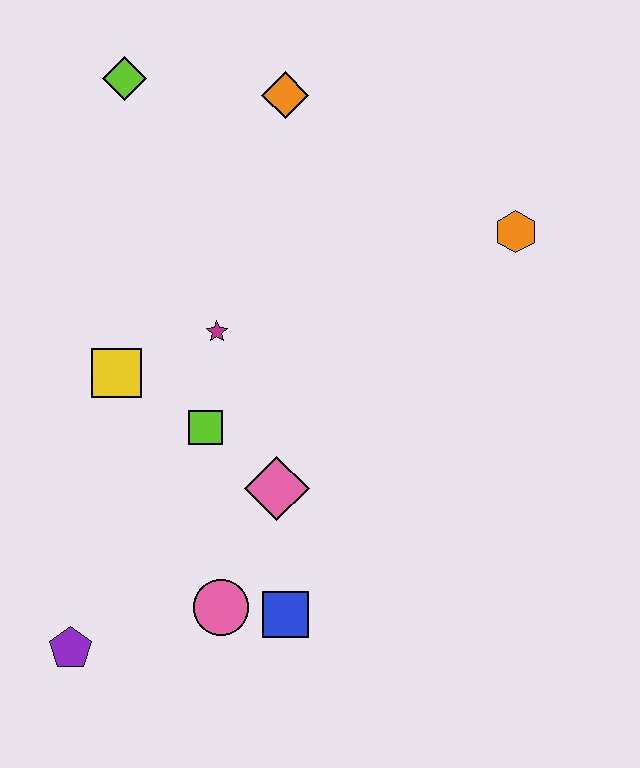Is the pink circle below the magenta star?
Yes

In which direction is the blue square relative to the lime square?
The blue square is below the lime square.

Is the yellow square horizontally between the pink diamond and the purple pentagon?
Yes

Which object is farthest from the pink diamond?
The lime diamond is farthest from the pink diamond.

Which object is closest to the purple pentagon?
The pink circle is closest to the purple pentagon.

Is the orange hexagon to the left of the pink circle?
No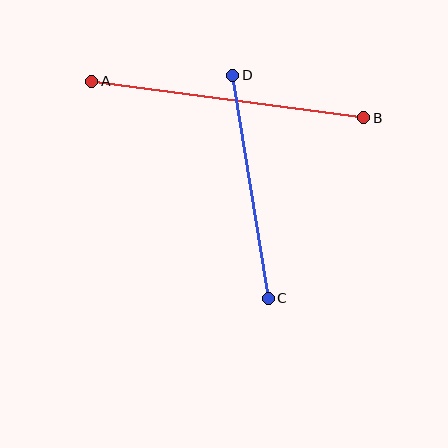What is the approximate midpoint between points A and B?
The midpoint is at approximately (228, 100) pixels.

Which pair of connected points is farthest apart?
Points A and B are farthest apart.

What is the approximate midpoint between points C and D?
The midpoint is at approximately (251, 187) pixels.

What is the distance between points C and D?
The distance is approximately 226 pixels.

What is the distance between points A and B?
The distance is approximately 274 pixels.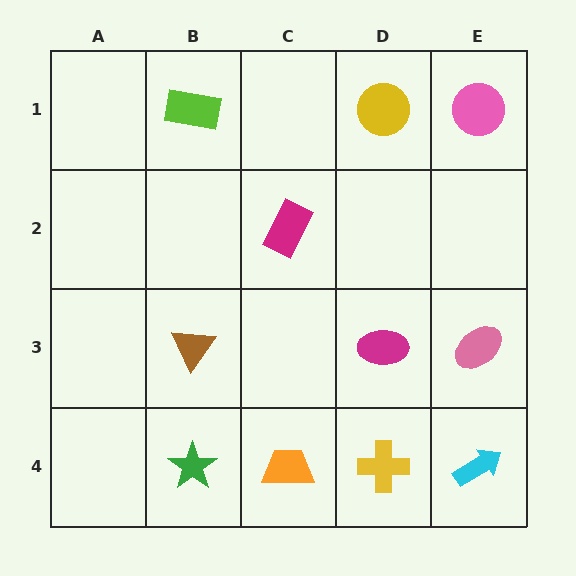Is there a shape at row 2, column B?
No, that cell is empty.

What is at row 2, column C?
A magenta rectangle.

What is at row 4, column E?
A cyan arrow.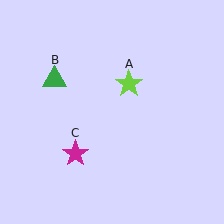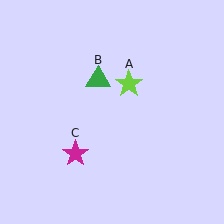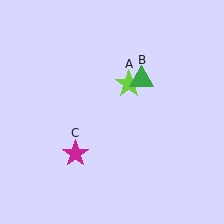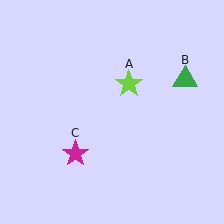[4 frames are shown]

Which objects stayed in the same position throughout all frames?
Lime star (object A) and magenta star (object C) remained stationary.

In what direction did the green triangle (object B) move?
The green triangle (object B) moved right.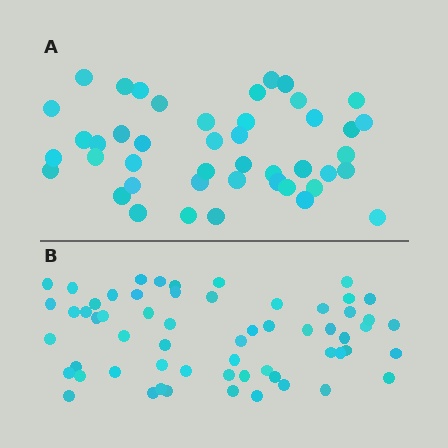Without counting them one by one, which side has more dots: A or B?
Region B (the bottom region) has more dots.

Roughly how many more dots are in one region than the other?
Region B has approximately 15 more dots than region A.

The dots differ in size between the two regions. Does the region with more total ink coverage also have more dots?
No. Region A has more total ink coverage because its dots are larger, but region B actually contains more individual dots. Total area can be misleading — the number of items is what matters here.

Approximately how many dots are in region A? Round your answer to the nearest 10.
About 40 dots. (The exact count is 44, which rounds to 40.)